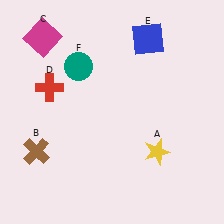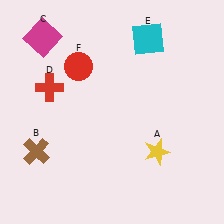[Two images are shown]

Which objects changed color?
E changed from blue to cyan. F changed from teal to red.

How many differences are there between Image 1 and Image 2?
There are 2 differences between the two images.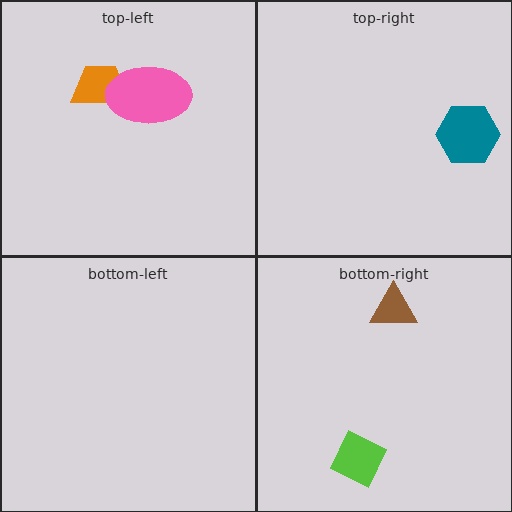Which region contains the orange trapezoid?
The top-left region.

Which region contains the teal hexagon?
The top-right region.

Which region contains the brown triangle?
The bottom-right region.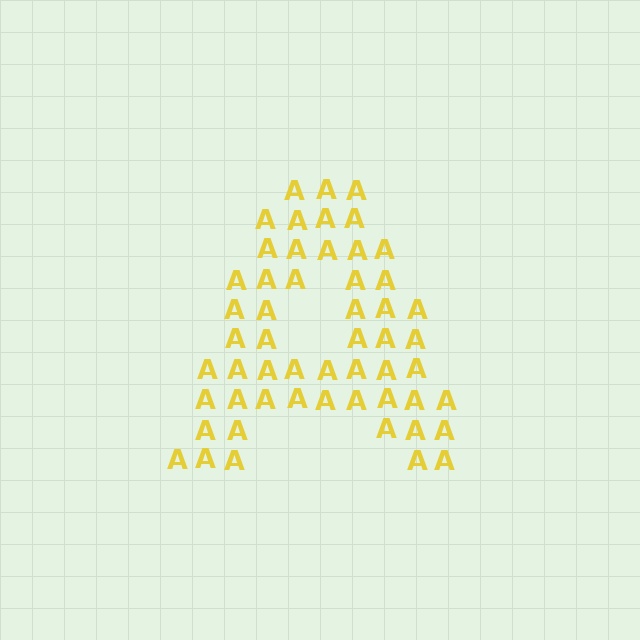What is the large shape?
The large shape is the letter A.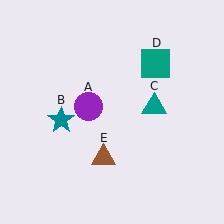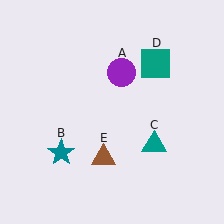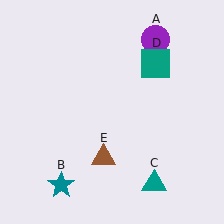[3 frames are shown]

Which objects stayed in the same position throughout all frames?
Teal square (object D) and brown triangle (object E) remained stationary.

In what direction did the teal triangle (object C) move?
The teal triangle (object C) moved down.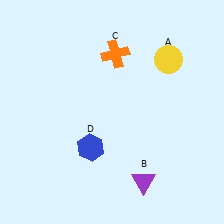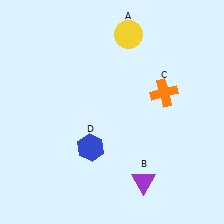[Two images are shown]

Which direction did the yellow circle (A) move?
The yellow circle (A) moved left.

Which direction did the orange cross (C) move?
The orange cross (C) moved right.